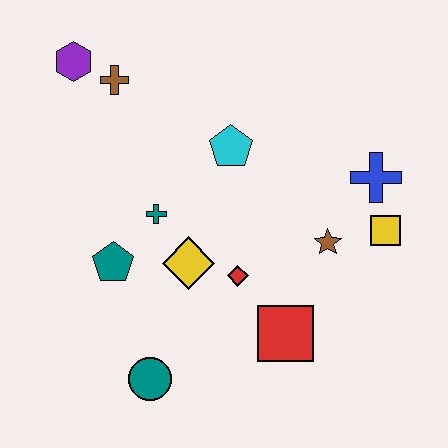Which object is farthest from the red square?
The purple hexagon is farthest from the red square.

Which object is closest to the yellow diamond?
The red diamond is closest to the yellow diamond.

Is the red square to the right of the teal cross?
Yes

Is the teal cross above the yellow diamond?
Yes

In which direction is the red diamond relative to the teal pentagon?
The red diamond is to the right of the teal pentagon.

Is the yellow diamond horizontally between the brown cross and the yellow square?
Yes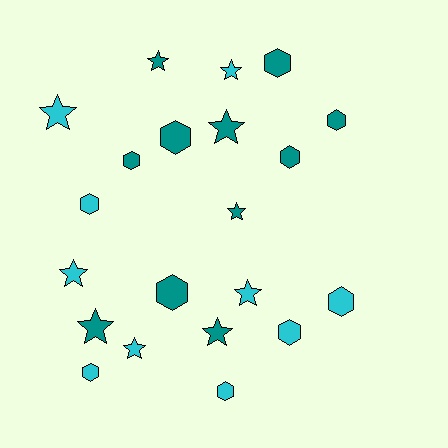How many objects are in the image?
There are 21 objects.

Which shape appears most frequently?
Hexagon, with 11 objects.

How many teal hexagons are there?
There are 6 teal hexagons.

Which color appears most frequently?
Teal, with 11 objects.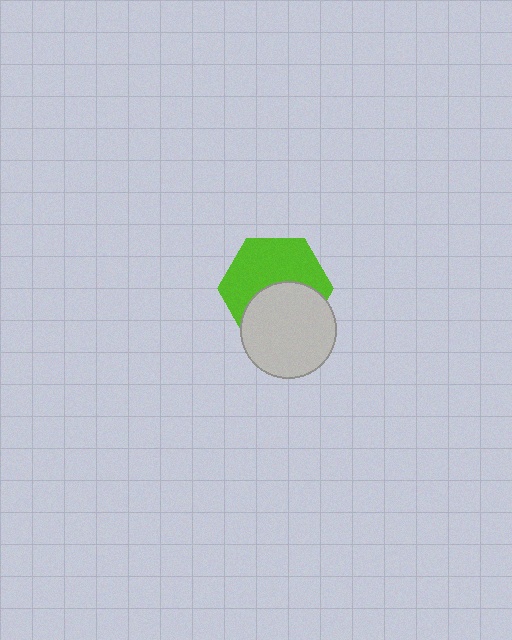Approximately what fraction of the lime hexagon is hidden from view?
Roughly 43% of the lime hexagon is hidden behind the light gray circle.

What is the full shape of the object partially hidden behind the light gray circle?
The partially hidden object is a lime hexagon.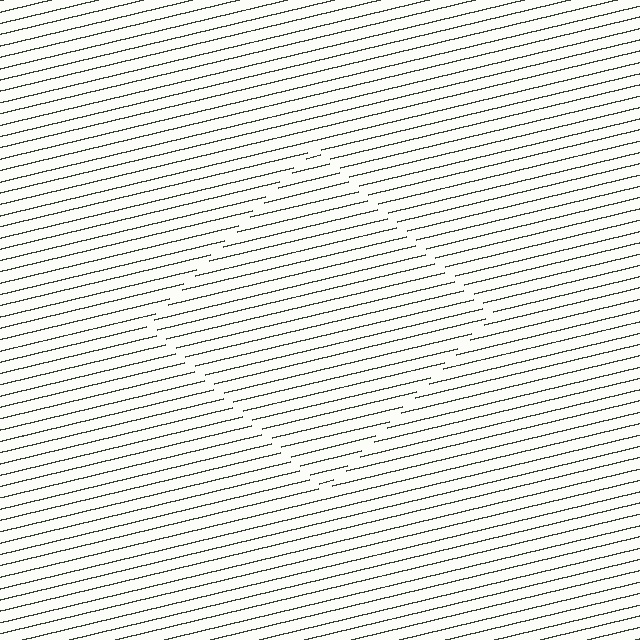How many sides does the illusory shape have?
4 sides — the line-ends trace a square.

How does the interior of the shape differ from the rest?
The interior of the shape contains the same grating, shifted by half a period — the contour is defined by the phase discontinuity where line-ends from the inner and outer gratings abut.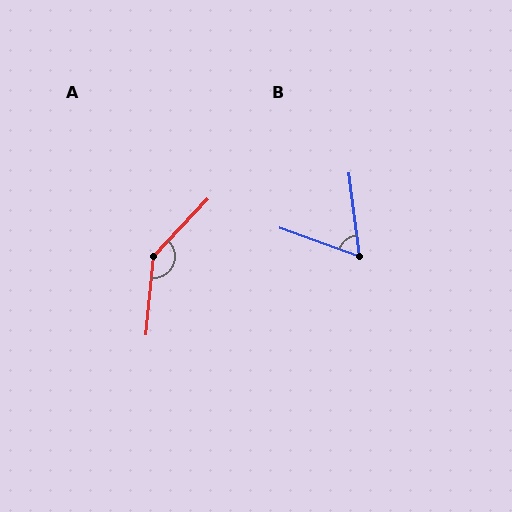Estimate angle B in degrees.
Approximately 63 degrees.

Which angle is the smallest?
B, at approximately 63 degrees.